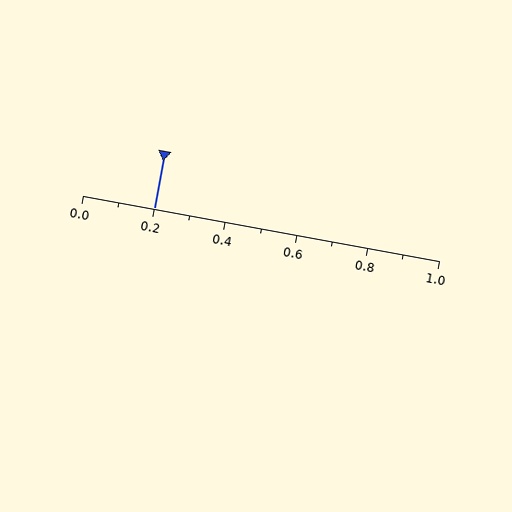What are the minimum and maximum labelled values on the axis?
The axis runs from 0.0 to 1.0.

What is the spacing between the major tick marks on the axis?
The major ticks are spaced 0.2 apart.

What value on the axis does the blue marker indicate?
The marker indicates approximately 0.2.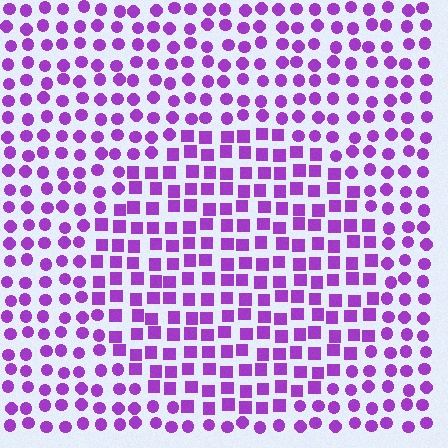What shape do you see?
I see a circle.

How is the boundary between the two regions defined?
The boundary is defined by a change in element shape: squares inside vs. circles outside. All elements share the same color and spacing.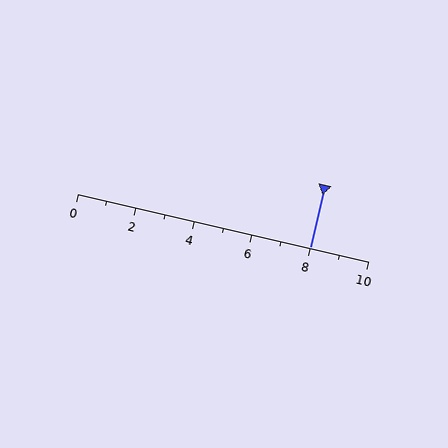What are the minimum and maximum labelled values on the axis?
The axis runs from 0 to 10.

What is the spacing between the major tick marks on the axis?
The major ticks are spaced 2 apart.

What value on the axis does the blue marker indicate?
The marker indicates approximately 8.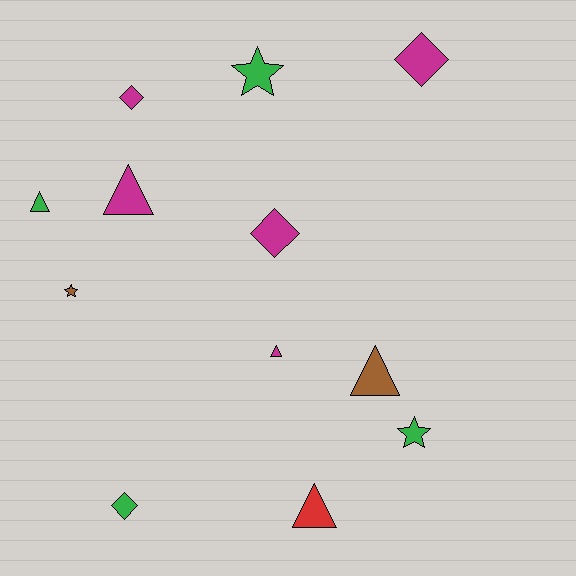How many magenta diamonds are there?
There are 3 magenta diamonds.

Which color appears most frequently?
Magenta, with 5 objects.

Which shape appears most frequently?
Triangle, with 5 objects.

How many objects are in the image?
There are 12 objects.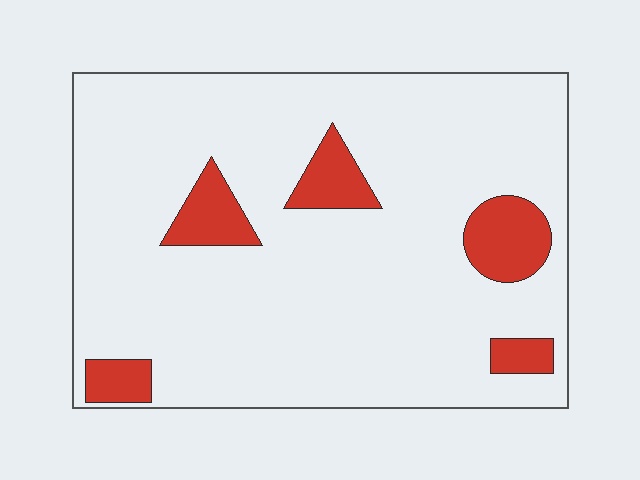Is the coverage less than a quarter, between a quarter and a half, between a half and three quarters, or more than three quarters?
Less than a quarter.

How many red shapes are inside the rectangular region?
5.